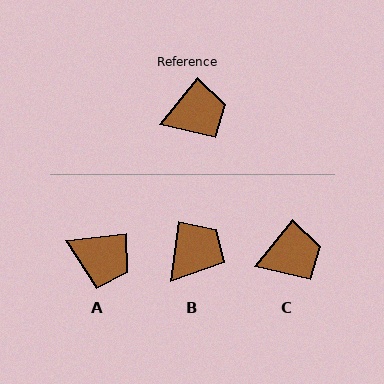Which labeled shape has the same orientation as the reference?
C.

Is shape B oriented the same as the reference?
No, it is off by about 32 degrees.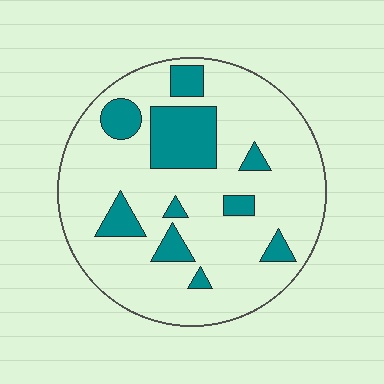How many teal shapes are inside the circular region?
10.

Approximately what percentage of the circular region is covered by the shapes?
Approximately 20%.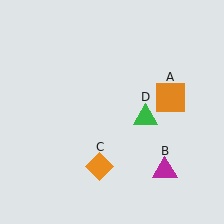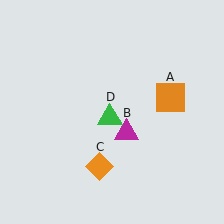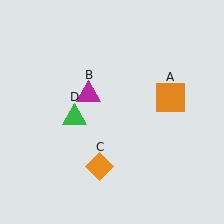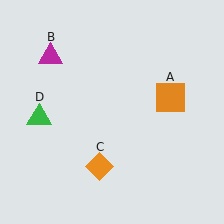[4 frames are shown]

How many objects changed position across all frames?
2 objects changed position: magenta triangle (object B), green triangle (object D).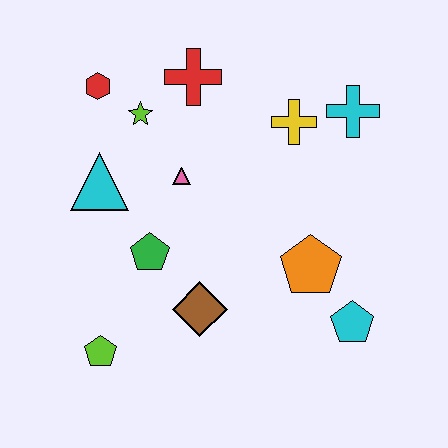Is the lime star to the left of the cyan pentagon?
Yes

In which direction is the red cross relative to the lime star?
The red cross is to the right of the lime star.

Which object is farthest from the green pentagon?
The cyan cross is farthest from the green pentagon.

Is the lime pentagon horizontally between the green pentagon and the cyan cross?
No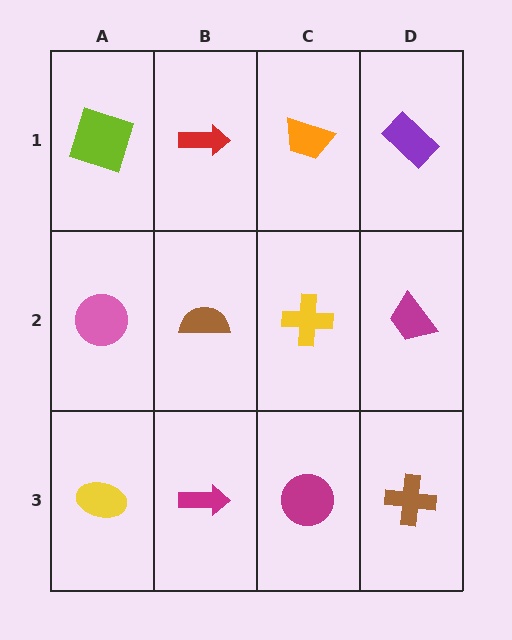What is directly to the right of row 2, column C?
A magenta trapezoid.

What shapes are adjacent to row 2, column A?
A lime square (row 1, column A), a yellow ellipse (row 3, column A), a brown semicircle (row 2, column B).